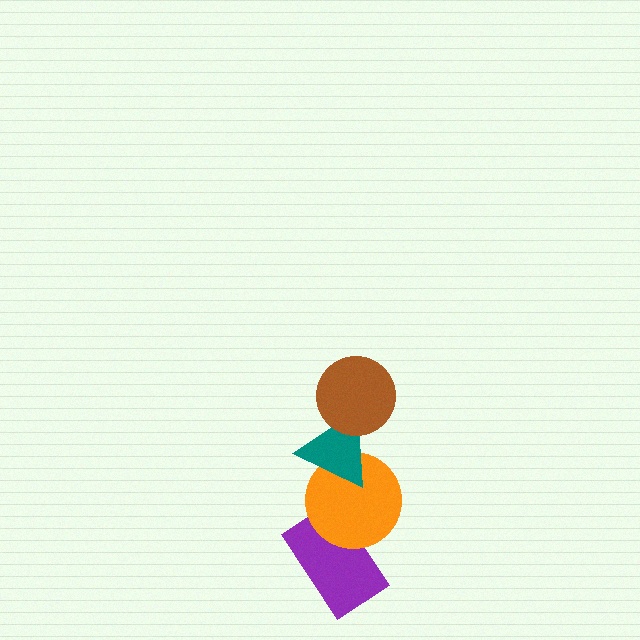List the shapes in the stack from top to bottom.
From top to bottom: the brown circle, the teal triangle, the orange circle, the purple rectangle.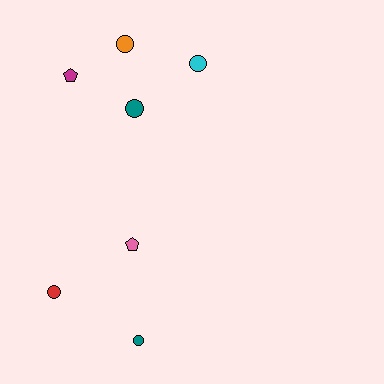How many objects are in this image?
There are 7 objects.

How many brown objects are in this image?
There are no brown objects.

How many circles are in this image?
There are 5 circles.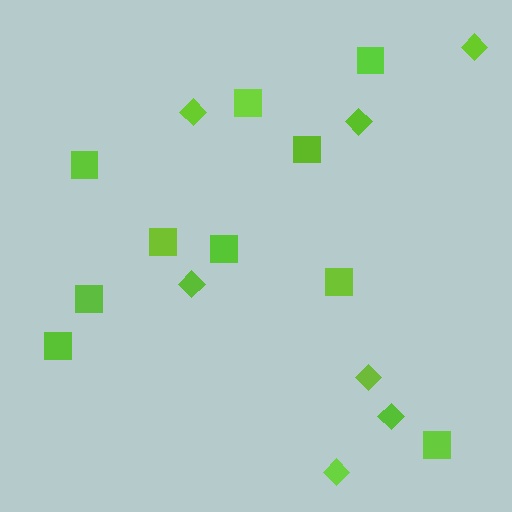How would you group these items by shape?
There are 2 groups: one group of squares (10) and one group of diamonds (7).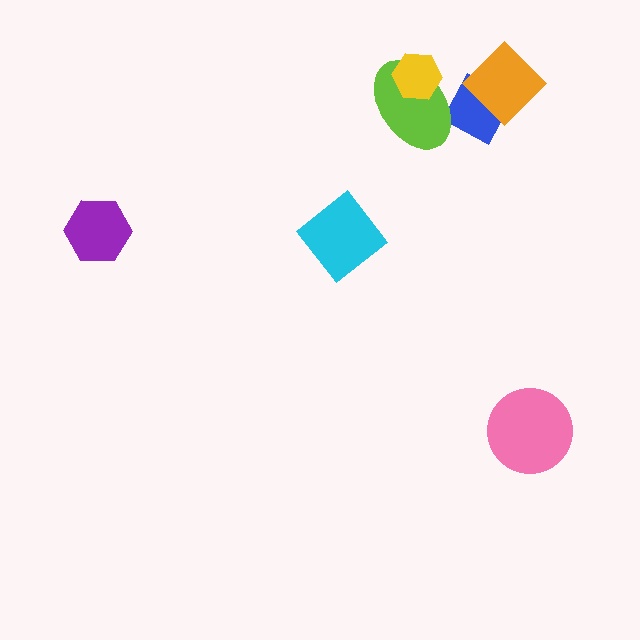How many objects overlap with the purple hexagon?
0 objects overlap with the purple hexagon.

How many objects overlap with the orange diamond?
1 object overlaps with the orange diamond.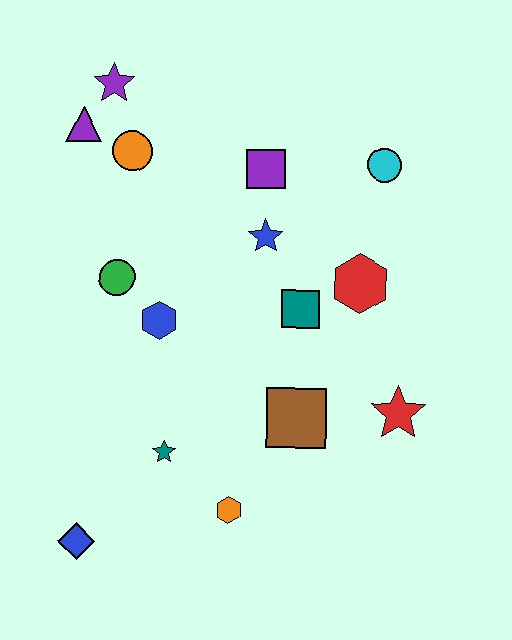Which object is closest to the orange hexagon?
The teal star is closest to the orange hexagon.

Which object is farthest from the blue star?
The blue diamond is farthest from the blue star.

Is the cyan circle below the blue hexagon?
No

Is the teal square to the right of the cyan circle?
No